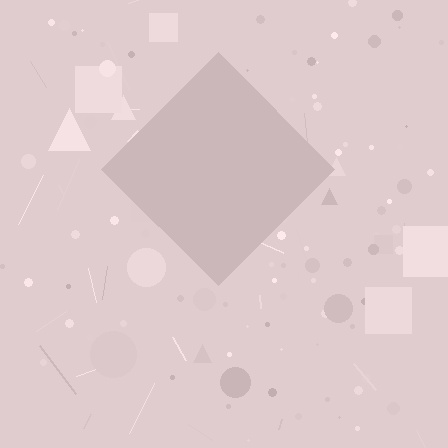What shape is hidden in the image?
A diamond is hidden in the image.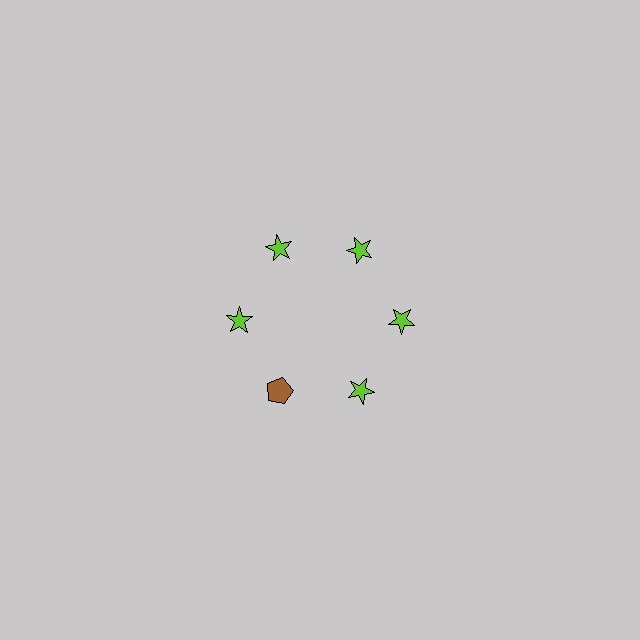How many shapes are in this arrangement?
There are 6 shapes arranged in a ring pattern.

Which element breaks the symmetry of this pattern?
The brown pentagon at roughly the 7 o'clock position breaks the symmetry. All other shapes are lime stars.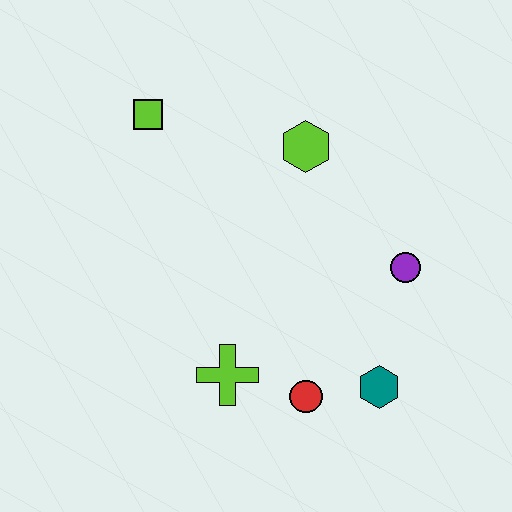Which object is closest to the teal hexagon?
The red circle is closest to the teal hexagon.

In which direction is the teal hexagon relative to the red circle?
The teal hexagon is to the right of the red circle.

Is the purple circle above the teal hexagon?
Yes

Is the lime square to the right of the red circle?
No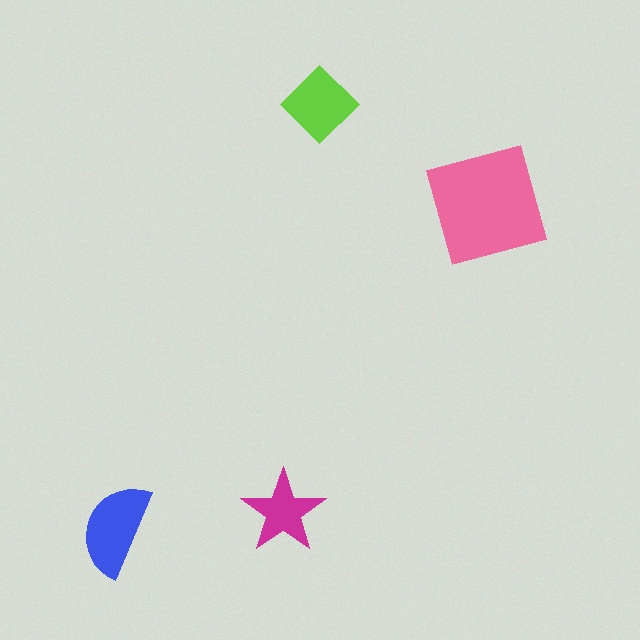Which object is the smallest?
The magenta star.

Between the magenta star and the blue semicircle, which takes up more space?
The blue semicircle.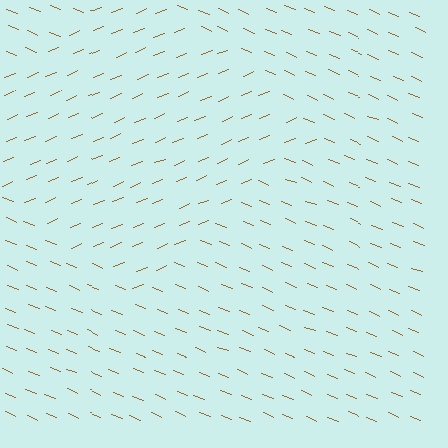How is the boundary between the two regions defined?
The boundary is defined purely by a change in line orientation (approximately 45 degrees difference). All lines are the same color and thickness.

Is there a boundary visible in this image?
Yes, there is a texture boundary formed by a change in line orientation.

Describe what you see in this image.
The image is filled with small brown line segments. A diamond region in the image has lines oriented differently from the surrounding lines, creating a visible texture boundary.